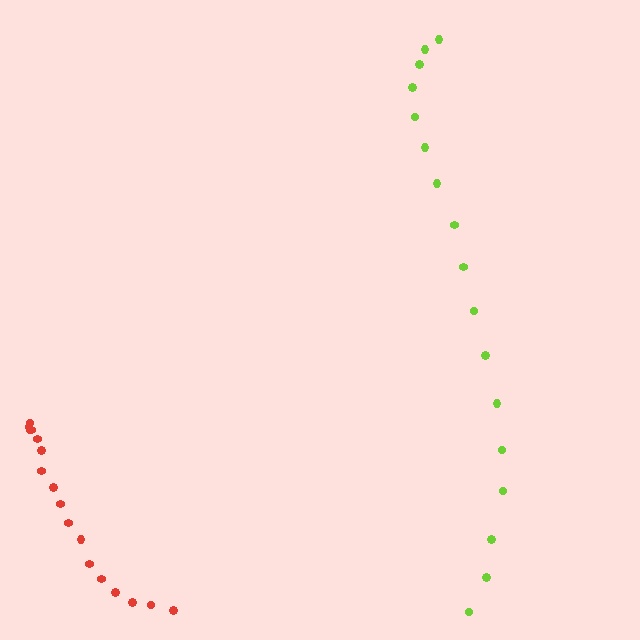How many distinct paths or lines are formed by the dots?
There are 2 distinct paths.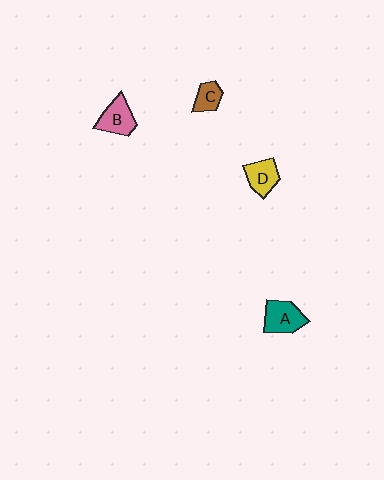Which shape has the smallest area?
Shape C (brown).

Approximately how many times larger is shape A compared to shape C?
Approximately 1.6 times.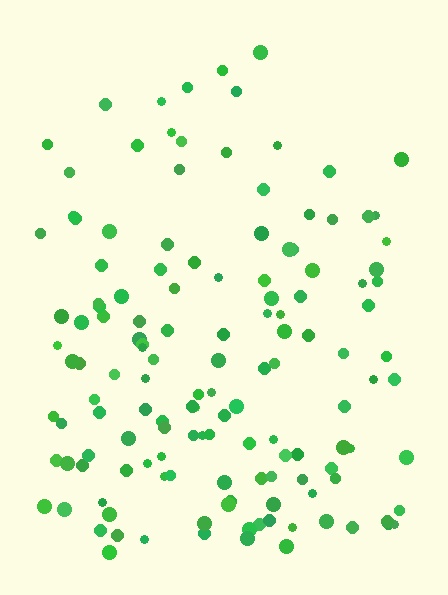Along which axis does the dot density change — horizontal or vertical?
Vertical.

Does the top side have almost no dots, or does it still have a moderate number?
Still a moderate number, just noticeably fewer than the bottom.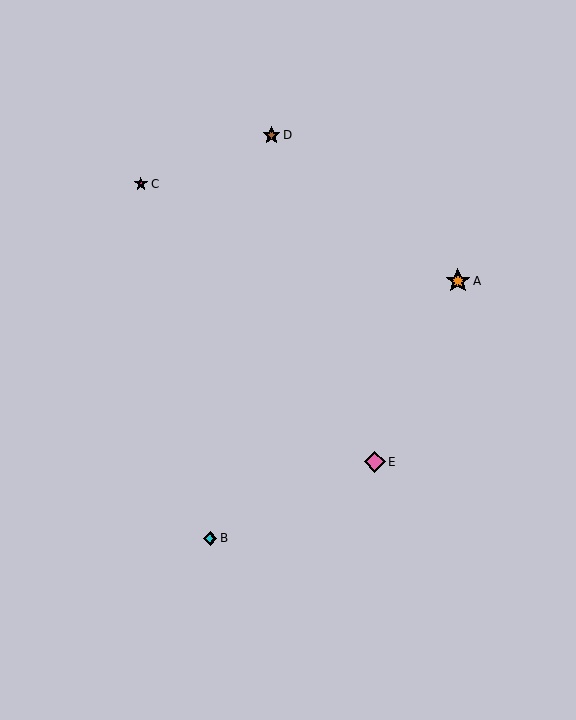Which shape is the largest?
The orange star (labeled A) is the largest.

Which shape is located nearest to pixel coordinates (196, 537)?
The cyan diamond (labeled B) at (210, 538) is nearest to that location.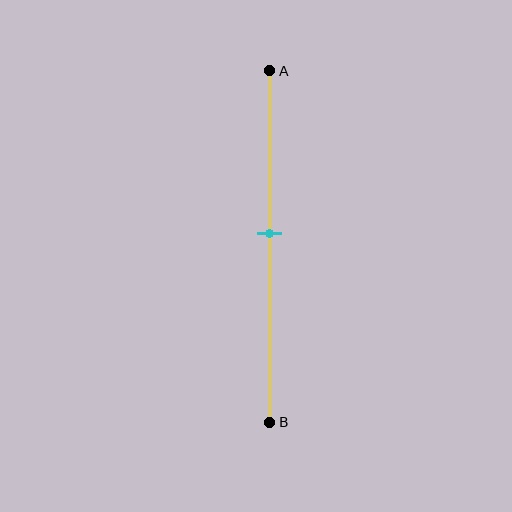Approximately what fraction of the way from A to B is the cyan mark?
The cyan mark is approximately 45% of the way from A to B.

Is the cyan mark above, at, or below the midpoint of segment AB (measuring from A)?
The cyan mark is above the midpoint of segment AB.